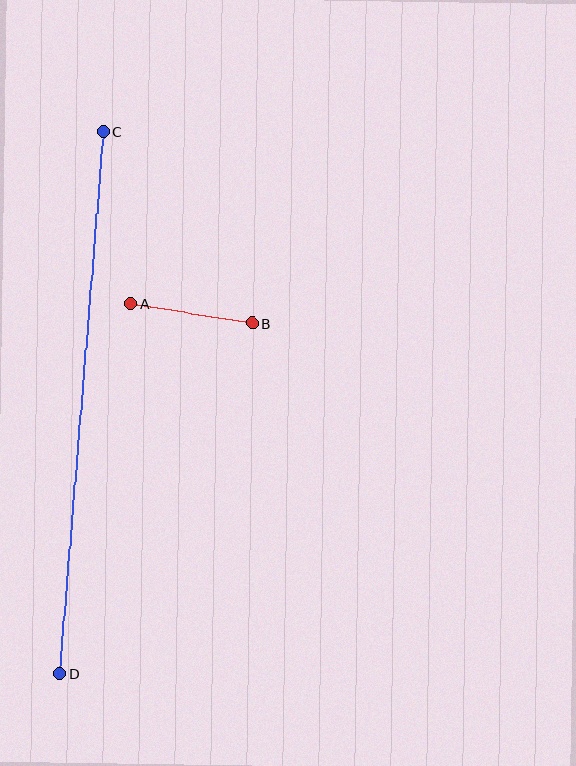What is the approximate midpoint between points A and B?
The midpoint is at approximately (191, 313) pixels.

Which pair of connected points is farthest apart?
Points C and D are farthest apart.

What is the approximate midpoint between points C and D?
The midpoint is at approximately (81, 403) pixels.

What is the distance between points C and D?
The distance is approximately 543 pixels.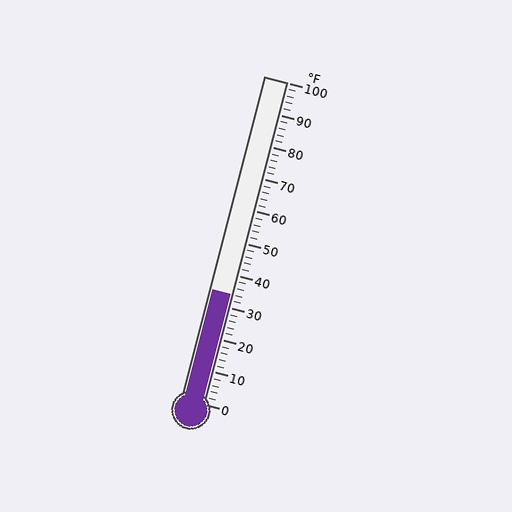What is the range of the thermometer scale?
The thermometer scale ranges from 0°F to 100°F.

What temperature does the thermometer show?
The thermometer shows approximately 34°F.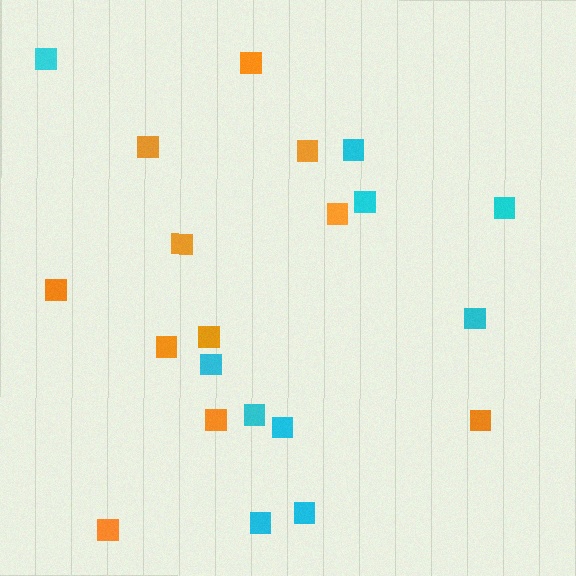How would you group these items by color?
There are 2 groups: one group of orange squares (11) and one group of cyan squares (10).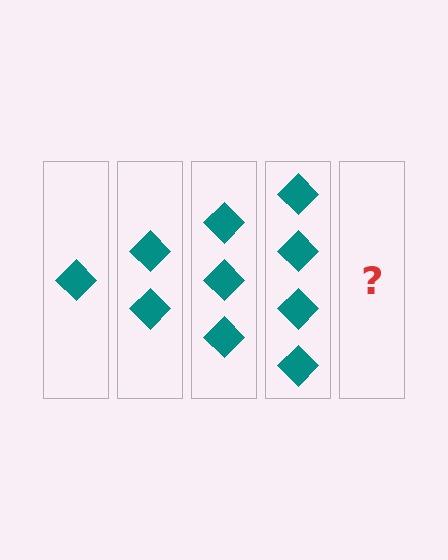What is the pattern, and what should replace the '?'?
The pattern is that each step adds one more diamond. The '?' should be 5 diamonds.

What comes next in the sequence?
The next element should be 5 diamonds.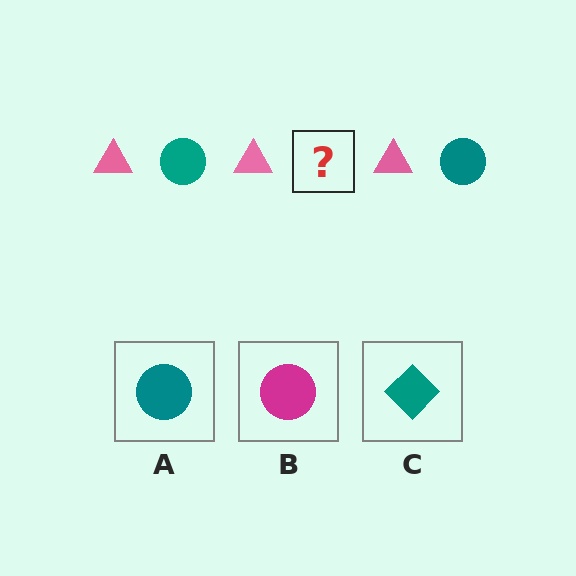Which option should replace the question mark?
Option A.